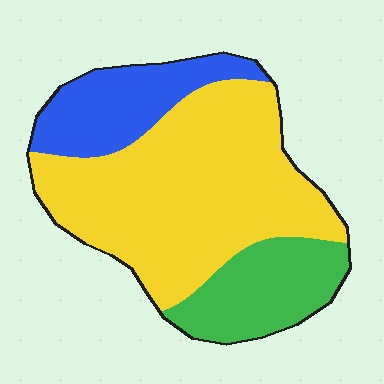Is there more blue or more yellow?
Yellow.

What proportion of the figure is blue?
Blue covers roughly 20% of the figure.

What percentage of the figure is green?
Green covers about 20% of the figure.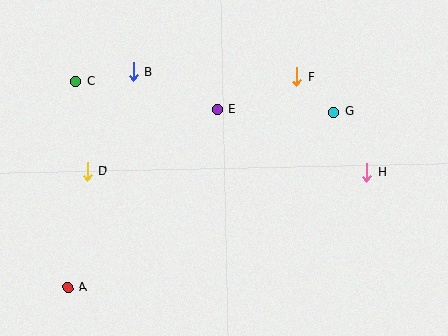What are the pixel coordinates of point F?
Point F is at (297, 77).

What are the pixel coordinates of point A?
Point A is at (68, 288).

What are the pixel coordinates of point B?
Point B is at (133, 72).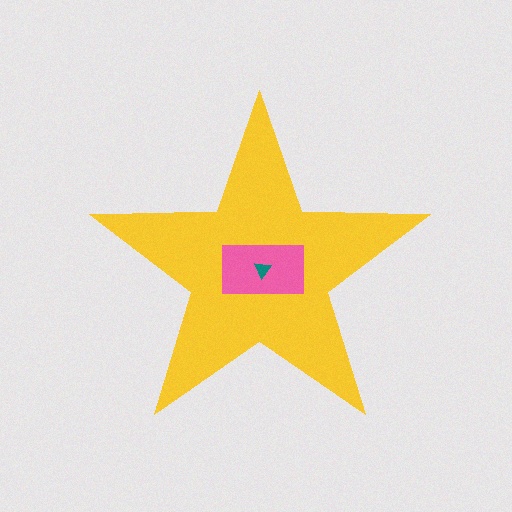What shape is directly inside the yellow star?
The pink rectangle.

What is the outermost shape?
The yellow star.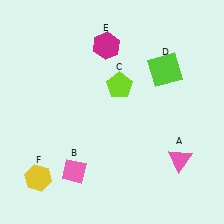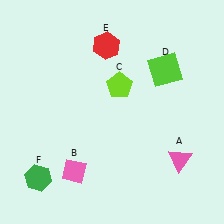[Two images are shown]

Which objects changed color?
E changed from magenta to red. F changed from yellow to green.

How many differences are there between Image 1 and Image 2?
There are 2 differences between the two images.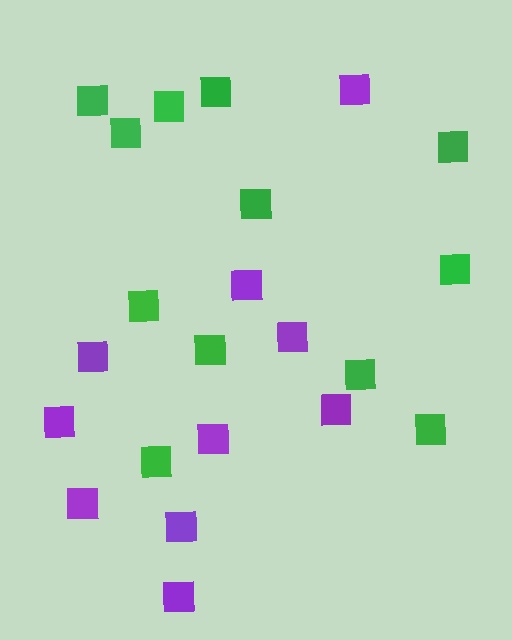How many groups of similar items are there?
There are 2 groups: one group of green squares (12) and one group of purple squares (10).